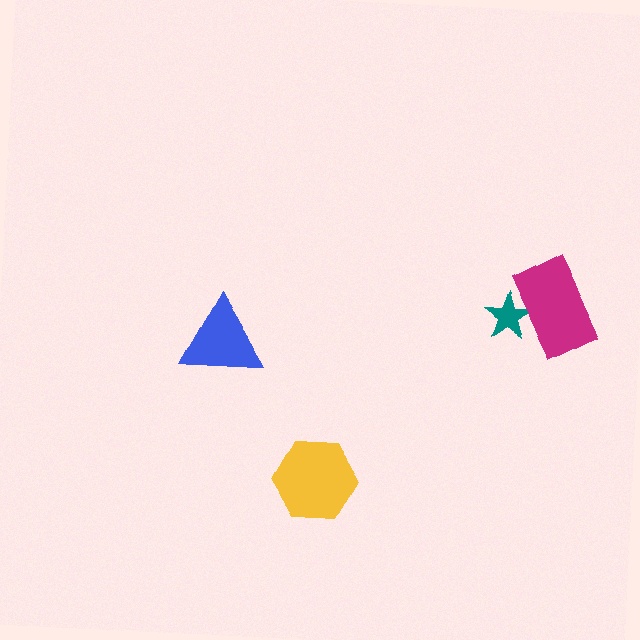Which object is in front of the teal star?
The magenta rectangle is in front of the teal star.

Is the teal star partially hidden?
Yes, it is partially covered by another shape.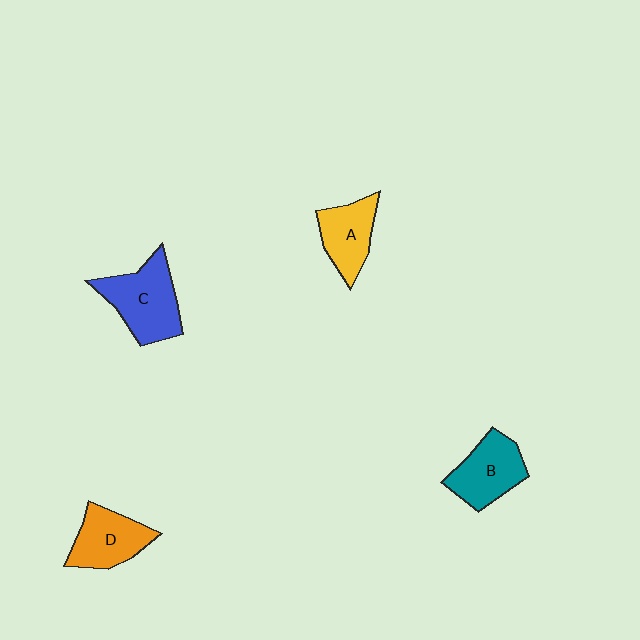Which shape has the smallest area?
Shape A (yellow).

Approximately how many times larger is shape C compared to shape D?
Approximately 1.3 times.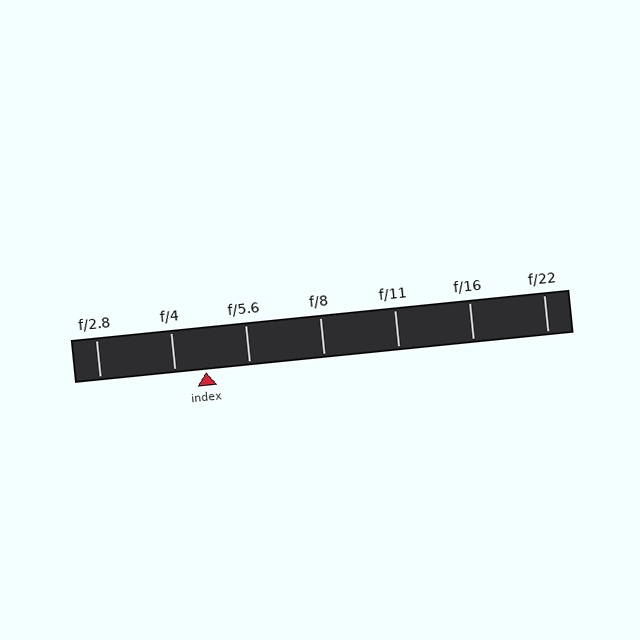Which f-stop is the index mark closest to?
The index mark is closest to f/4.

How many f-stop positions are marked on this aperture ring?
There are 7 f-stop positions marked.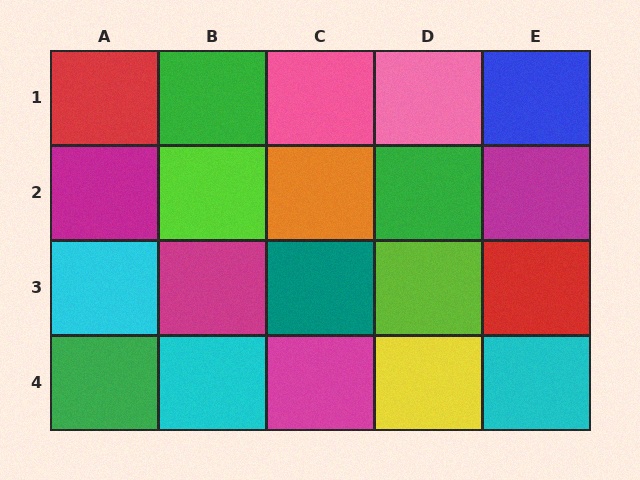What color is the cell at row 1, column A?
Red.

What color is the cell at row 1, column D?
Pink.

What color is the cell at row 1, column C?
Pink.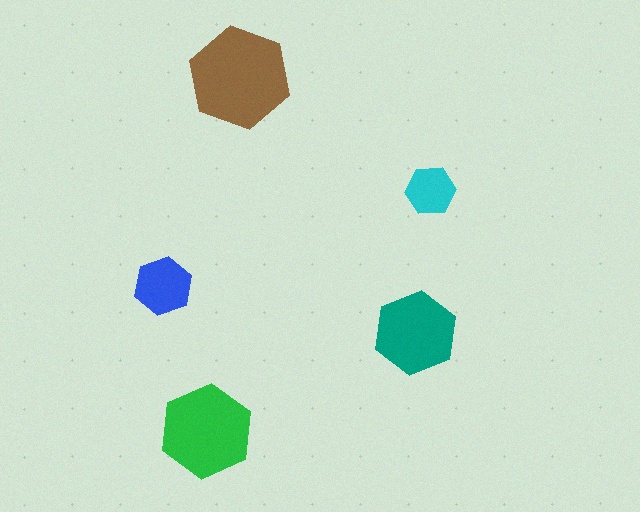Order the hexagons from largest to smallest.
the brown one, the green one, the teal one, the blue one, the cyan one.